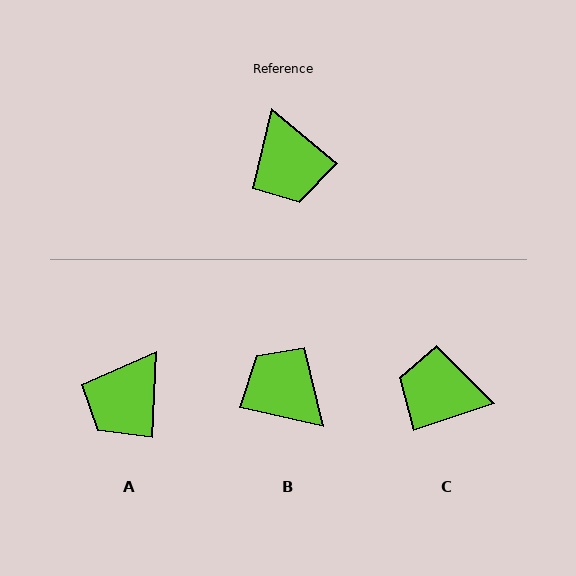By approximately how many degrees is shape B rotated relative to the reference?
Approximately 153 degrees clockwise.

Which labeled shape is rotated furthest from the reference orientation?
B, about 153 degrees away.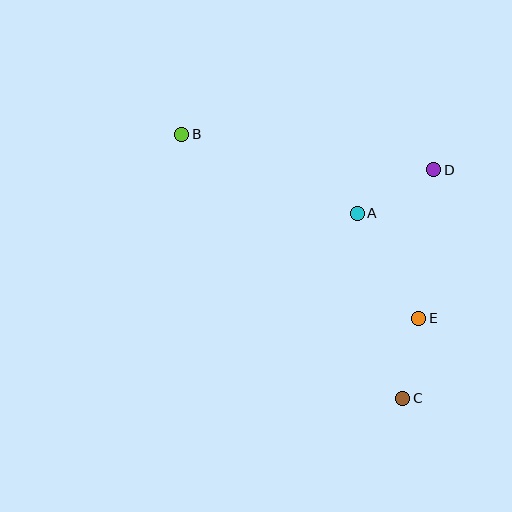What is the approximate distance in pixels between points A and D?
The distance between A and D is approximately 88 pixels.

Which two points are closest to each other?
Points C and E are closest to each other.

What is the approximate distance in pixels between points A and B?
The distance between A and B is approximately 192 pixels.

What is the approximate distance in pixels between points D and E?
The distance between D and E is approximately 149 pixels.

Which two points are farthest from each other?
Points B and C are farthest from each other.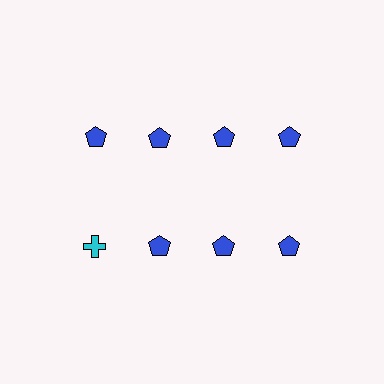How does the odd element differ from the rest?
It differs in both color (cyan instead of blue) and shape (cross instead of pentagon).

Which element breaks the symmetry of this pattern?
The cyan cross in the second row, leftmost column breaks the symmetry. All other shapes are blue pentagons.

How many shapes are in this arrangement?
There are 8 shapes arranged in a grid pattern.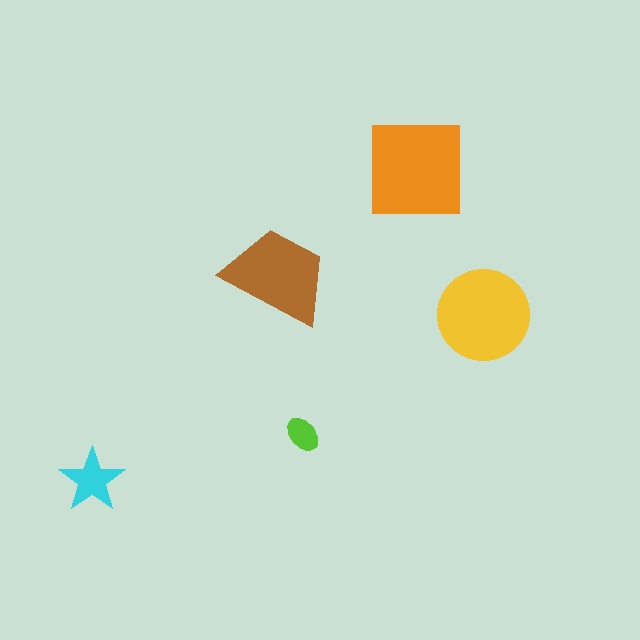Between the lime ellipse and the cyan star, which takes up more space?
The cyan star.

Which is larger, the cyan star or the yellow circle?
The yellow circle.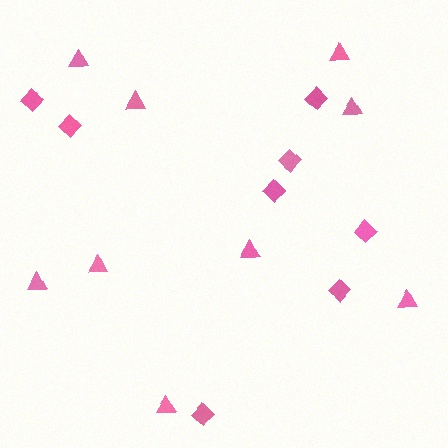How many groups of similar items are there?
There are 2 groups: one group of triangles (9) and one group of diamonds (8).